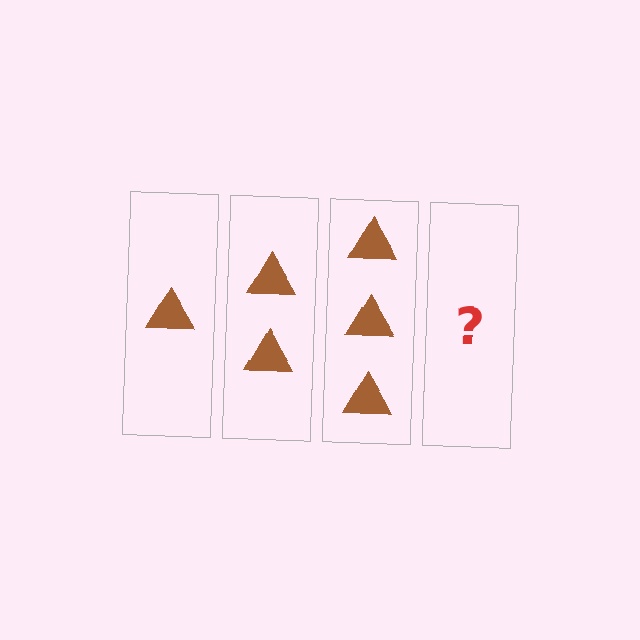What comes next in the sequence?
The next element should be 4 triangles.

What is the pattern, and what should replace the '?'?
The pattern is that each step adds one more triangle. The '?' should be 4 triangles.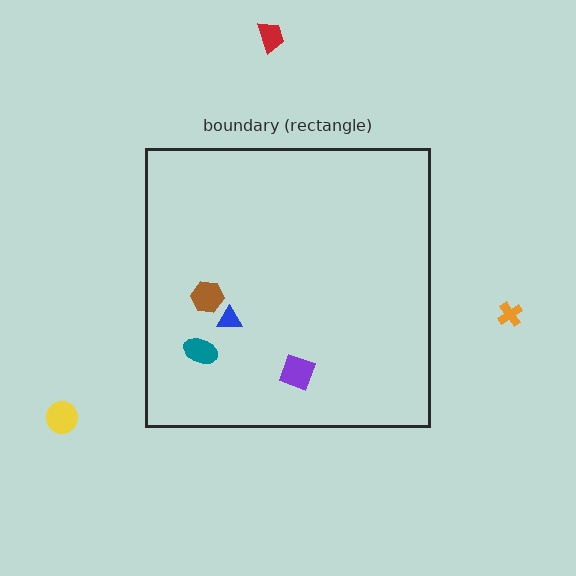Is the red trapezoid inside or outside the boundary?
Outside.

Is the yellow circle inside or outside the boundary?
Outside.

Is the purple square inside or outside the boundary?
Inside.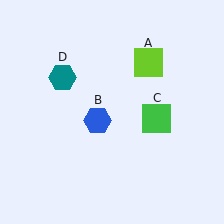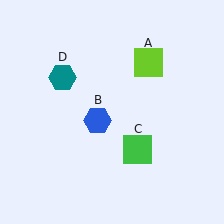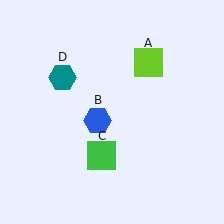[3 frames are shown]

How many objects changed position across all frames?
1 object changed position: green square (object C).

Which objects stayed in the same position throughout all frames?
Lime square (object A) and blue hexagon (object B) and teal hexagon (object D) remained stationary.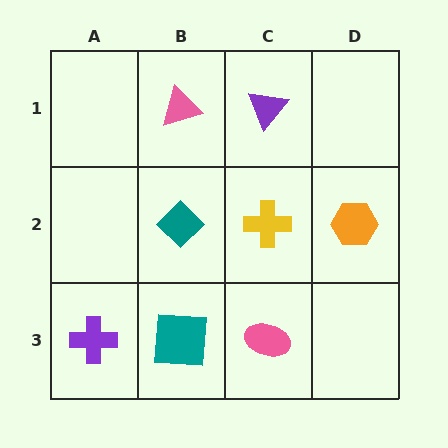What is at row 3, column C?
A pink ellipse.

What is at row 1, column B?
A pink triangle.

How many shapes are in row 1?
2 shapes.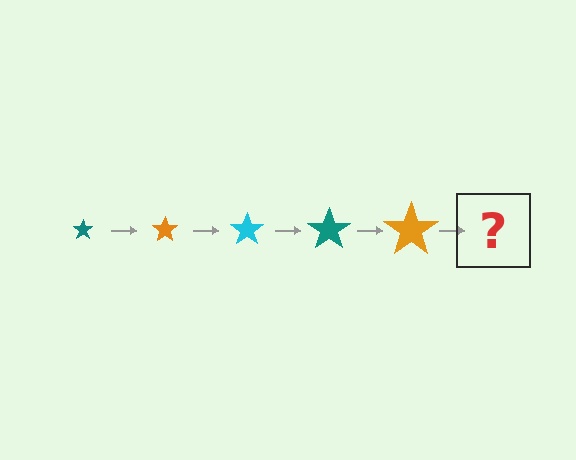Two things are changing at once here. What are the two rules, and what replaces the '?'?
The two rules are that the star grows larger each step and the color cycles through teal, orange, and cyan. The '?' should be a cyan star, larger than the previous one.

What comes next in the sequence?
The next element should be a cyan star, larger than the previous one.